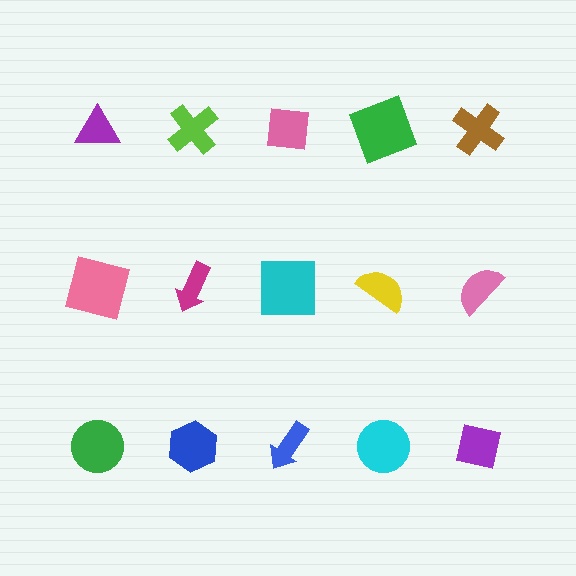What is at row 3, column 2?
A blue hexagon.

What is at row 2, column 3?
A cyan square.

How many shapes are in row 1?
5 shapes.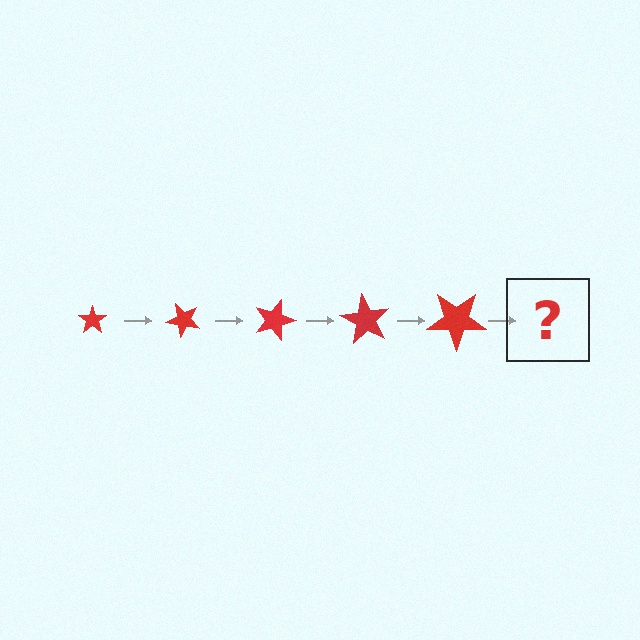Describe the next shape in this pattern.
It should be a star, larger than the previous one and rotated 225 degrees from the start.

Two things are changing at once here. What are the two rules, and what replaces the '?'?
The two rules are that the star grows larger each step and it rotates 45 degrees each step. The '?' should be a star, larger than the previous one and rotated 225 degrees from the start.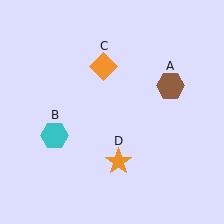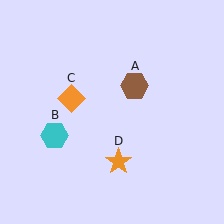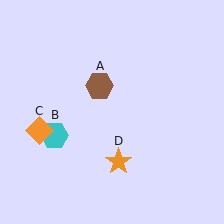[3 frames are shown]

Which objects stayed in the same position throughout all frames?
Cyan hexagon (object B) and orange star (object D) remained stationary.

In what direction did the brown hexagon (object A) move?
The brown hexagon (object A) moved left.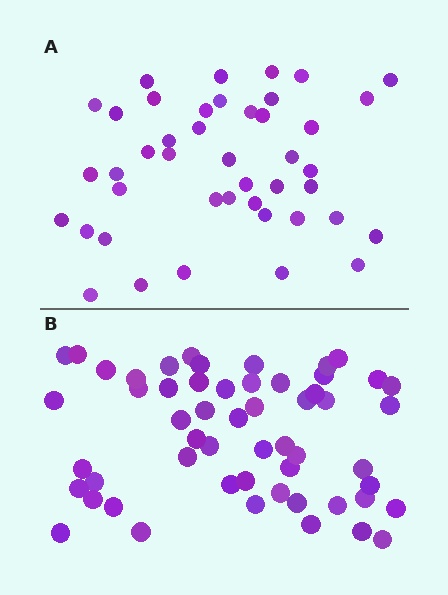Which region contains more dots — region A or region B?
Region B (the bottom region) has more dots.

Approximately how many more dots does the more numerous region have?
Region B has roughly 12 or so more dots than region A.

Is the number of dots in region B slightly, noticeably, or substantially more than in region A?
Region B has noticeably more, but not dramatically so. The ratio is roughly 1.3 to 1.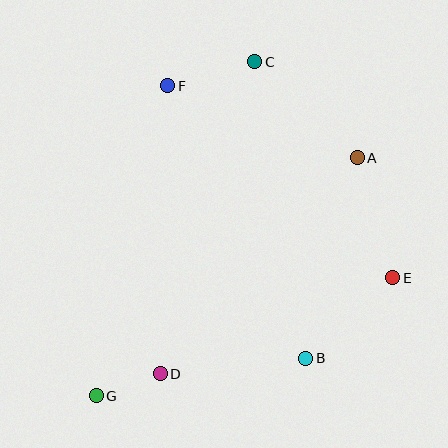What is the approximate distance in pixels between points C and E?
The distance between C and E is approximately 256 pixels.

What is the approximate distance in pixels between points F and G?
The distance between F and G is approximately 318 pixels.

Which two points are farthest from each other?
Points C and G are farthest from each other.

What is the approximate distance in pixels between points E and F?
The distance between E and F is approximately 296 pixels.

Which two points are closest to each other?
Points D and G are closest to each other.